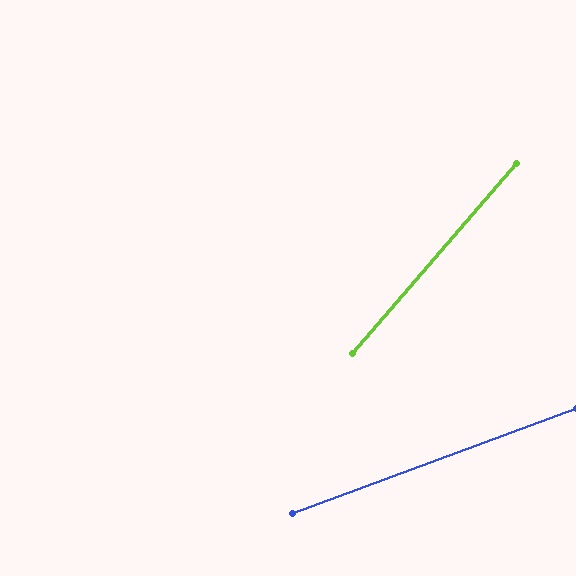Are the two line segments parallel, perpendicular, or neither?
Neither parallel nor perpendicular — they differ by about 29°.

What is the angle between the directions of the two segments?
Approximately 29 degrees.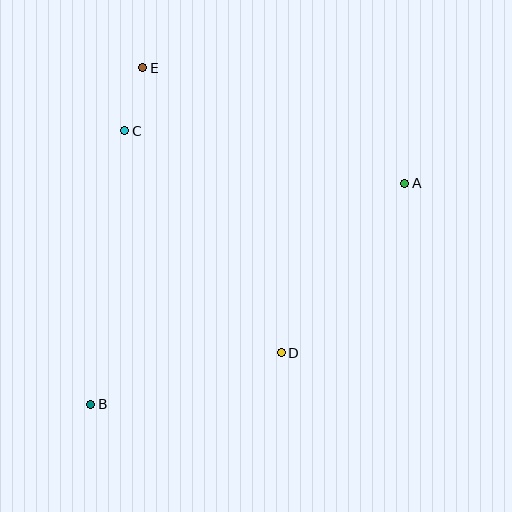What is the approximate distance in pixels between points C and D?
The distance between C and D is approximately 272 pixels.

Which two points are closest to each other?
Points C and E are closest to each other.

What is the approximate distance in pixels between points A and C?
The distance between A and C is approximately 285 pixels.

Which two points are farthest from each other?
Points A and B are farthest from each other.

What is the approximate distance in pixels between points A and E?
The distance between A and E is approximately 286 pixels.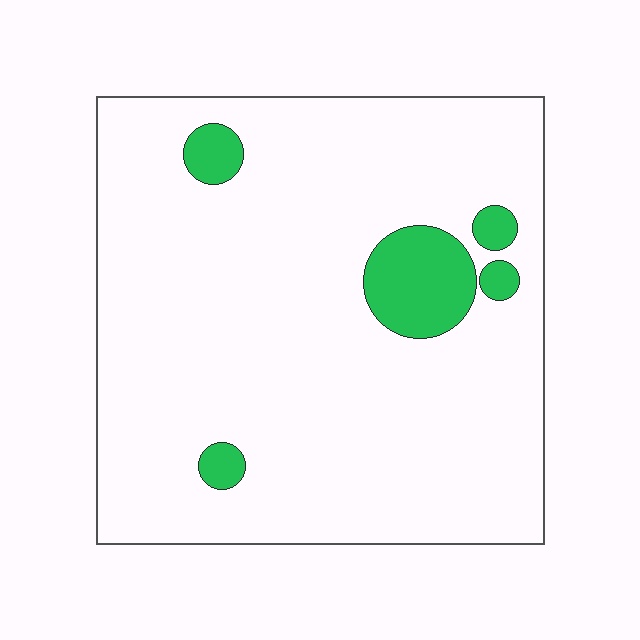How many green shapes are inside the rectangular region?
5.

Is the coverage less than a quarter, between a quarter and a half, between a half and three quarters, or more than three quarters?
Less than a quarter.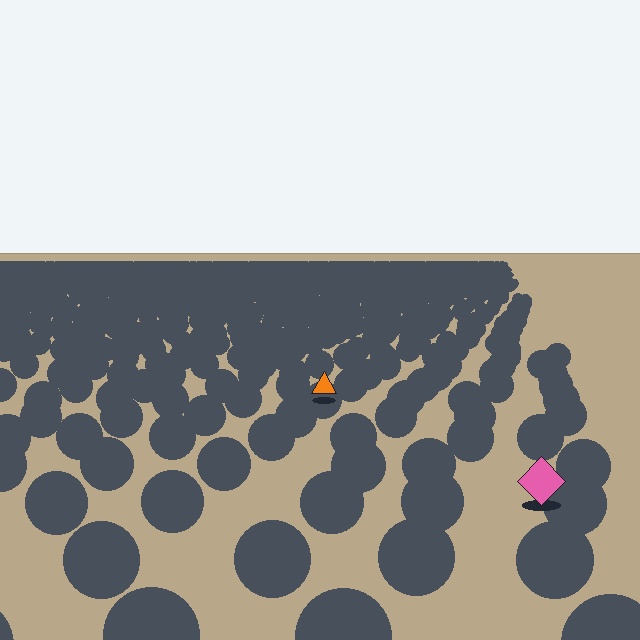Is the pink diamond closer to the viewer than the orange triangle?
Yes. The pink diamond is closer — you can tell from the texture gradient: the ground texture is coarser near it.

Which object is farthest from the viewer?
The orange triangle is farthest from the viewer. It appears smaller and the ground texture around it is denser.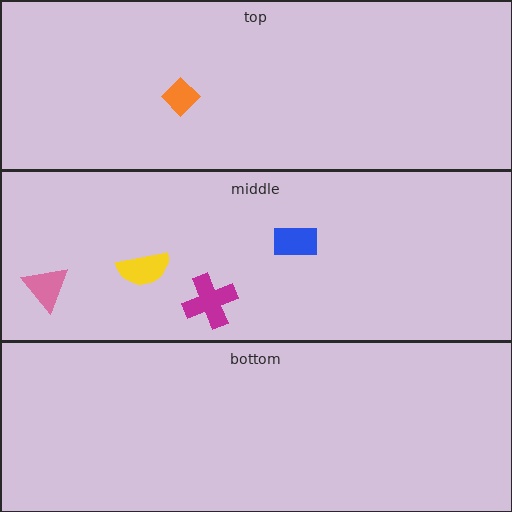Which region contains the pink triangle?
The middle region.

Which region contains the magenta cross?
The middle region.